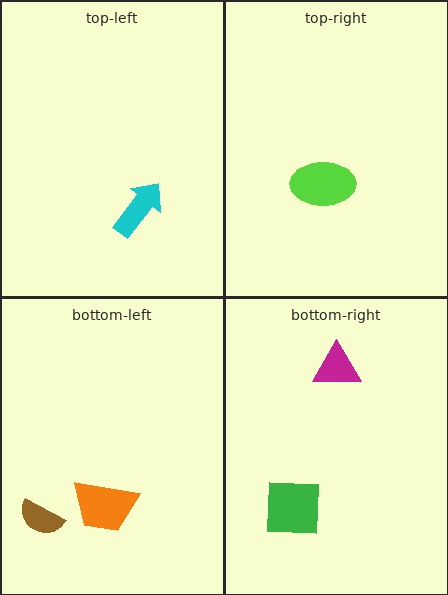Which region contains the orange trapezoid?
The bottom-left region.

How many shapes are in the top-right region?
1.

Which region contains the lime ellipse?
The top-right region.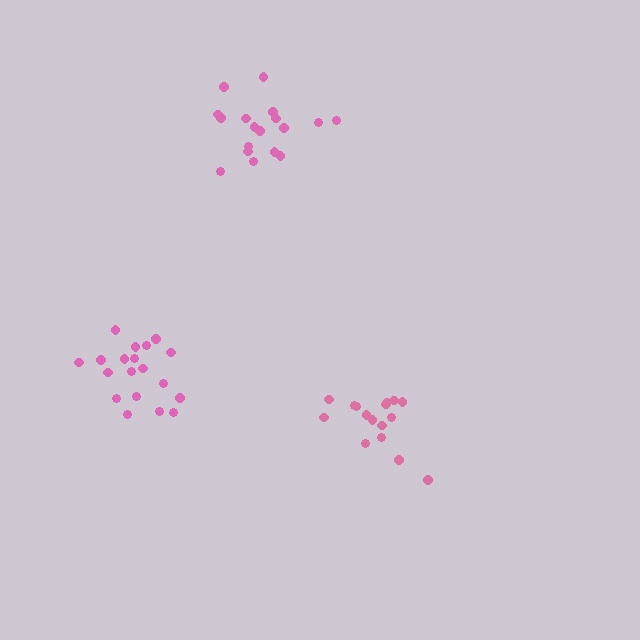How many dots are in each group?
Group 1: 16 dots, Group 2: 18 dots, Group 3: 19 dots (53 total).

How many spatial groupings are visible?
There are 3 spatial groupings.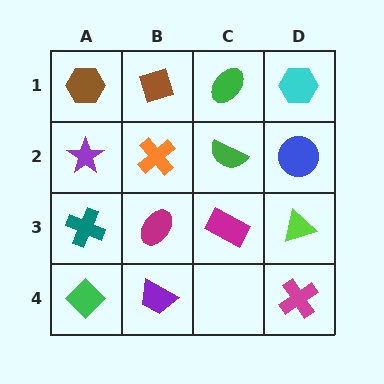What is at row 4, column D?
A magenta cross.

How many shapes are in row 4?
3 shapes.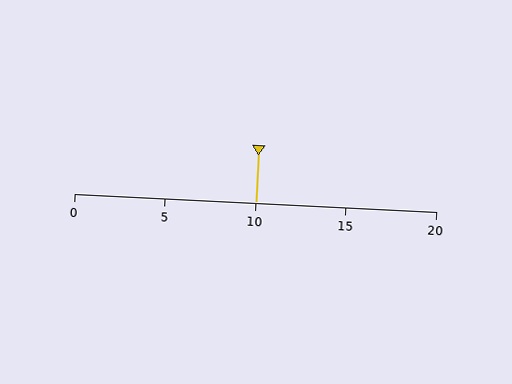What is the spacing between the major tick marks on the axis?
The major ticks are spaced 5 apart.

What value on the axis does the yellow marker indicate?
The marker indicates approximately 10.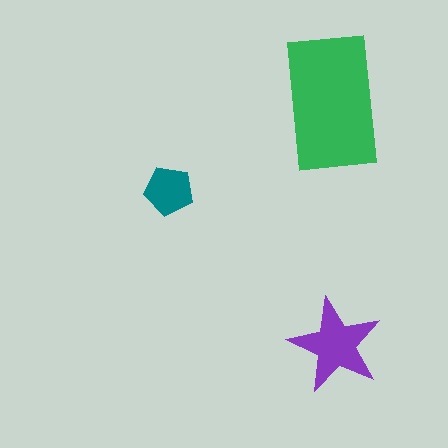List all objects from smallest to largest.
The teal pentagon, the purple star, the green rectangle.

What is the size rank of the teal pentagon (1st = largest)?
3rd.